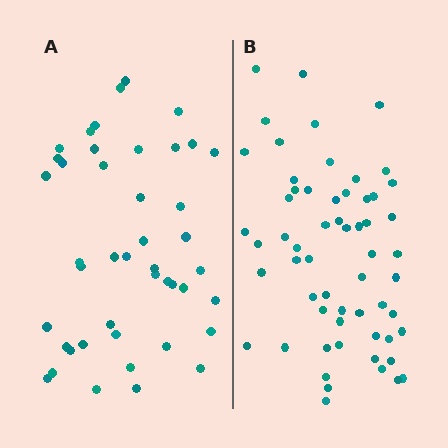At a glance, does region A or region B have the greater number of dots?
Region B (the right region) has more dots.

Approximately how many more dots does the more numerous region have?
Region B has approximately 15 more dots than region A.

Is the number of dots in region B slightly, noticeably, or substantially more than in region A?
Region B has noticeably more, but not dramatically so. The ratio is roughly 1.3 to 1.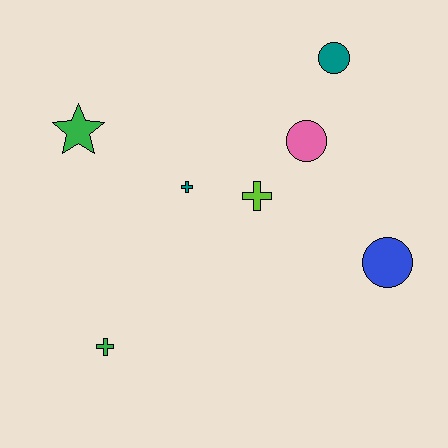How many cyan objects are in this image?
There are no cyan objects.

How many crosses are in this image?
There are 3 crosses.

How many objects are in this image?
There are 7 objects.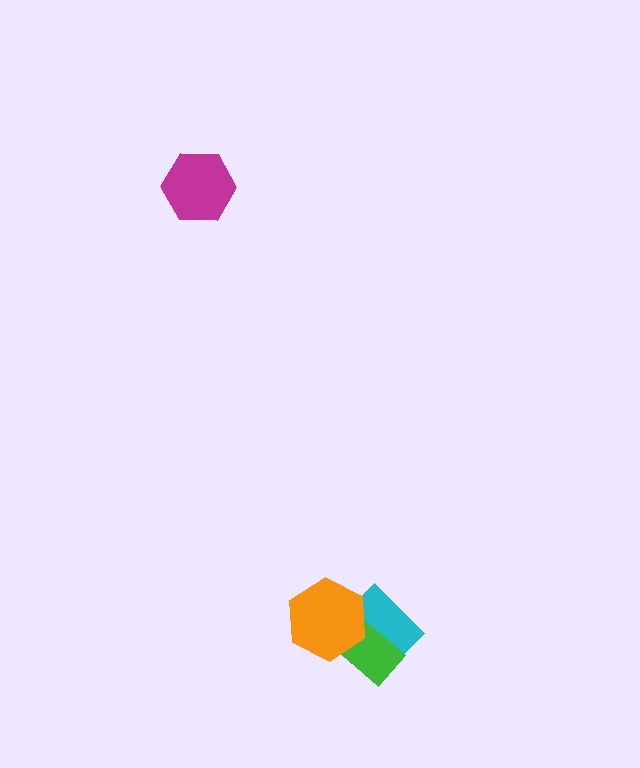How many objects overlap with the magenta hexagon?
0 objects overlap with the magenta hexagon.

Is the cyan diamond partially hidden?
Yes, it is partially covered by another shape.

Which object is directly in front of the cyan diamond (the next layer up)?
The green rectangle is directly in front of the cyan diamond.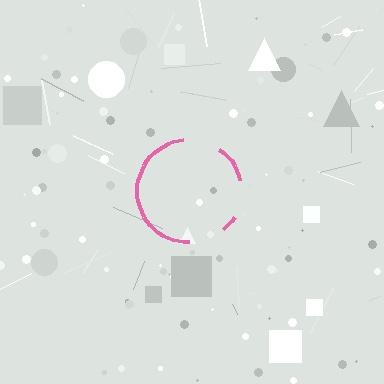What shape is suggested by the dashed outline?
The dashed outline suggests a circle.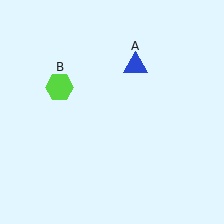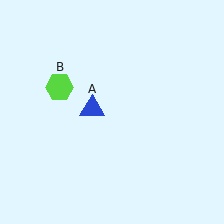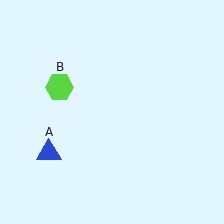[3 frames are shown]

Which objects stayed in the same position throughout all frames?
Lime hexagon (object B) remained stationary.